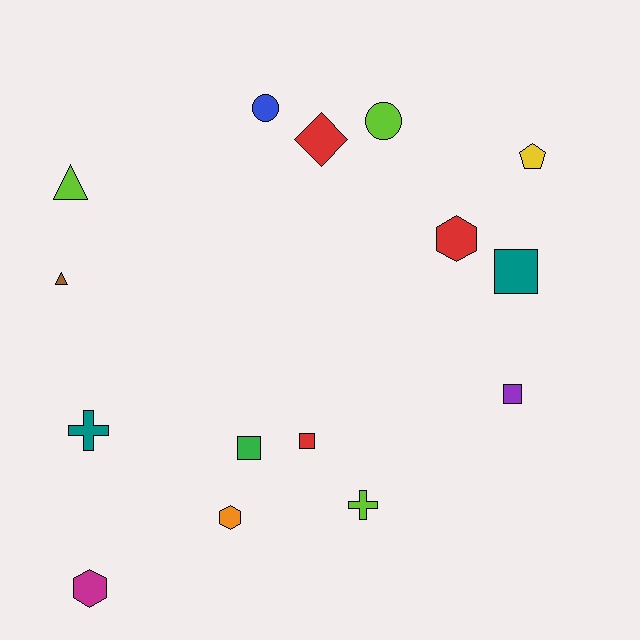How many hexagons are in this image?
There are 3 hexagons.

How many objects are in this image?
There are 15 objects.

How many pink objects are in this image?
There are no pink objects.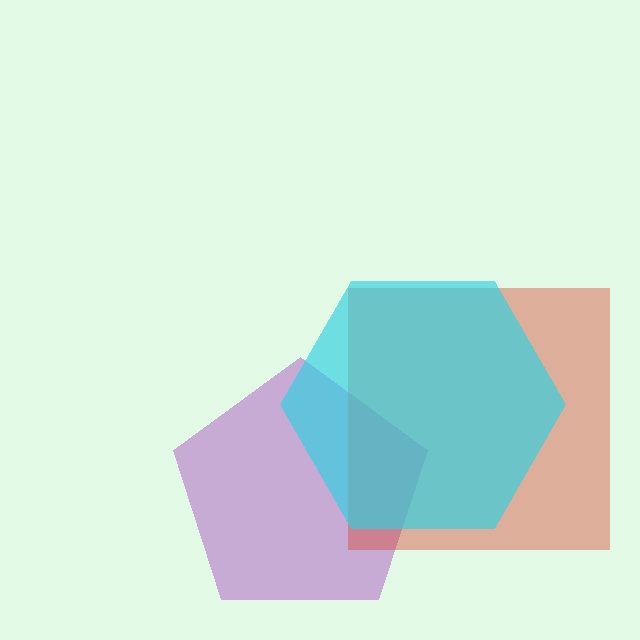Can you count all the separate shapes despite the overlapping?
Yes, there are 3 separate shapes.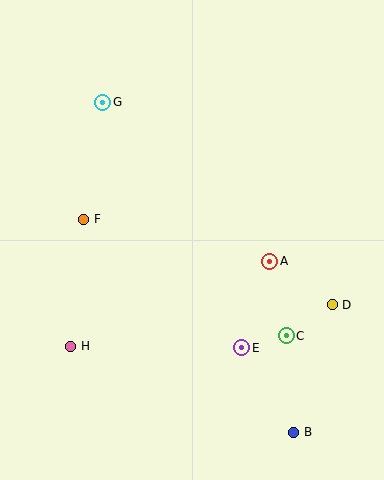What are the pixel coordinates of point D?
Point D is at (332, 305).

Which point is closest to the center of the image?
Point A at (269, 261) is closest to the center.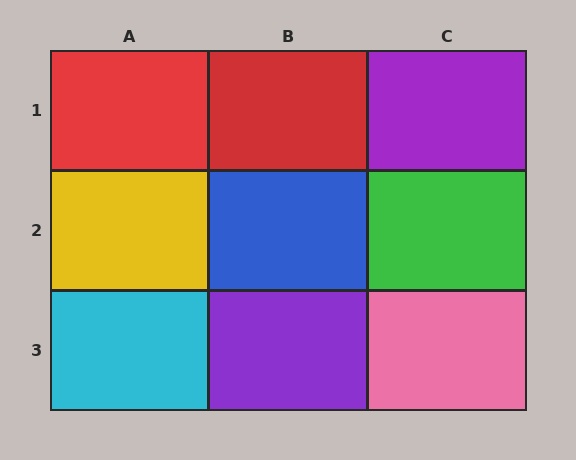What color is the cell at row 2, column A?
Yellow.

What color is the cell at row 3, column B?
Purple.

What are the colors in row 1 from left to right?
Red, red, purple.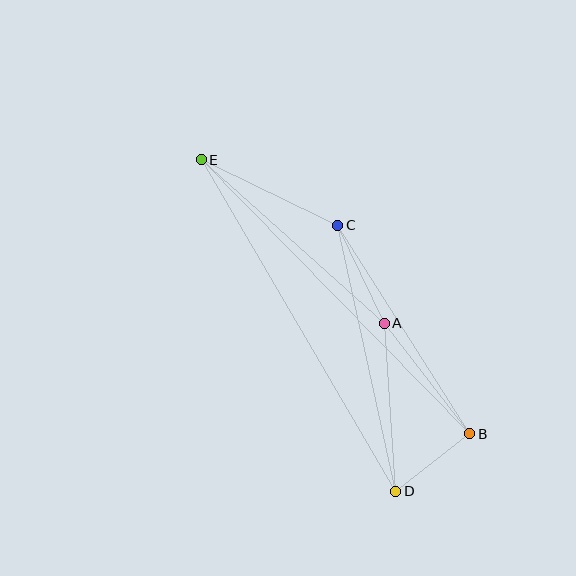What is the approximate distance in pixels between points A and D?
The distance between A and D is approximately 168 pixels.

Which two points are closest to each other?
Points B and D are closest to each other.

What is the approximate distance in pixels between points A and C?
The distance between A and C is approximately 109 pixels.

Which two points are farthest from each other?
Points D and E are farthest from each other.